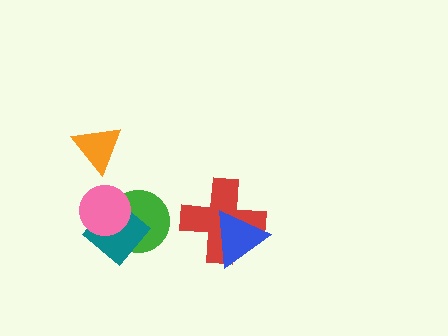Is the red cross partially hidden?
Yes, it is partially covered by another shape.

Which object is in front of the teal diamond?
The pink circle is in front of the teal diamond.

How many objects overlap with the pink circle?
2 objects overlap with the pink circle.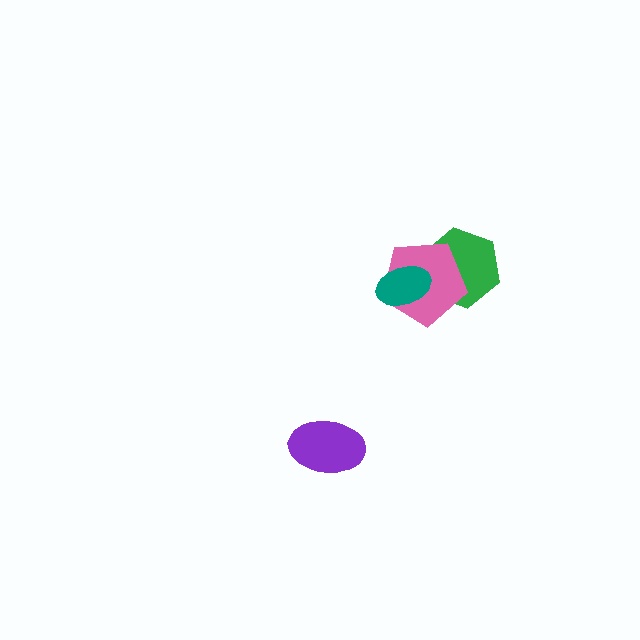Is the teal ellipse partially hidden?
No, no other shape covers it.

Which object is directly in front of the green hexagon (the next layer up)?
The pink pentagon is directly in front of the green hexagon.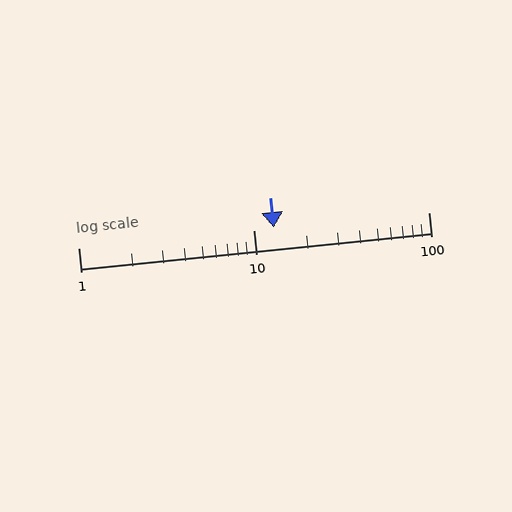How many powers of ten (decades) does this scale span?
The scale spans 2 decades, from 1 to 100.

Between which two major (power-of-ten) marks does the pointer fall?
The pointer is between 10 and 100.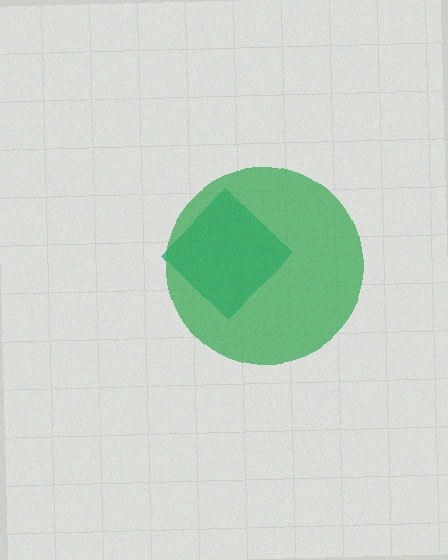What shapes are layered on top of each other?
The layered shapes are: a teal diamond, a green circle.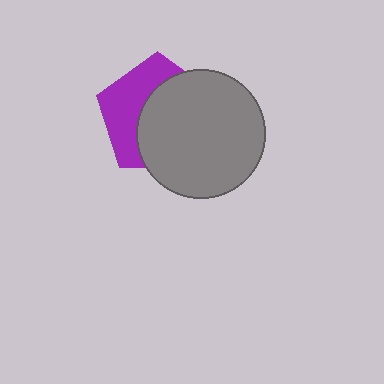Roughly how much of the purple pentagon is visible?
A small part of it is visible (roughly 41%).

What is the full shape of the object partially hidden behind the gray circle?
The partially hidden object is a purple pentagon.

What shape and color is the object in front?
The object in front is a gray circle.